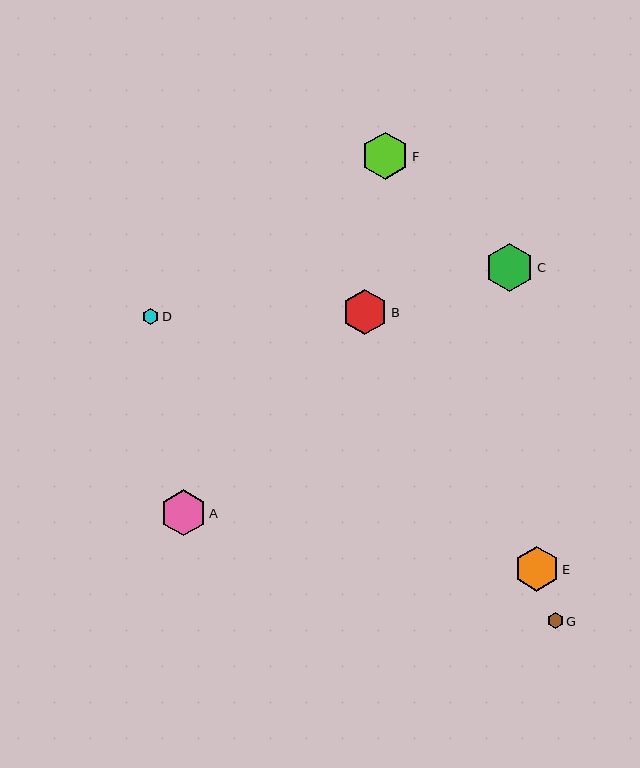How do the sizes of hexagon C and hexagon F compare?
Hexagon C and hexagon F are approximately the same size.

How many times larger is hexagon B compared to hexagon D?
Hexagon B is approximately 2.7 times the size of hexagon D.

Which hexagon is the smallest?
Hexagon G is the smallest with a size of approximately 16 pixels.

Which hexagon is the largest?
Hexagon C is the largest with a size of approximately 49 pixels.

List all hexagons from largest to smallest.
From largest to smallest: C, F, A, B, E, D, G.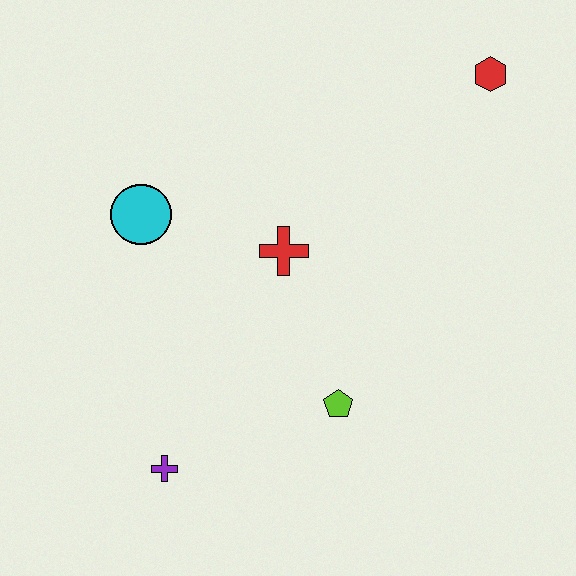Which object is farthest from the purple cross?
The red hexagon is farthest from the purple cross.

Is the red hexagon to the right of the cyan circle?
Yes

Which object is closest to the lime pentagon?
The red cross is closest to the lime pentagon.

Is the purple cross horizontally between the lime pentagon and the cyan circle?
Yes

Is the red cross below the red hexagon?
Yes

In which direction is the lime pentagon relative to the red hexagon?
The lime pentagon is below the red hexagon.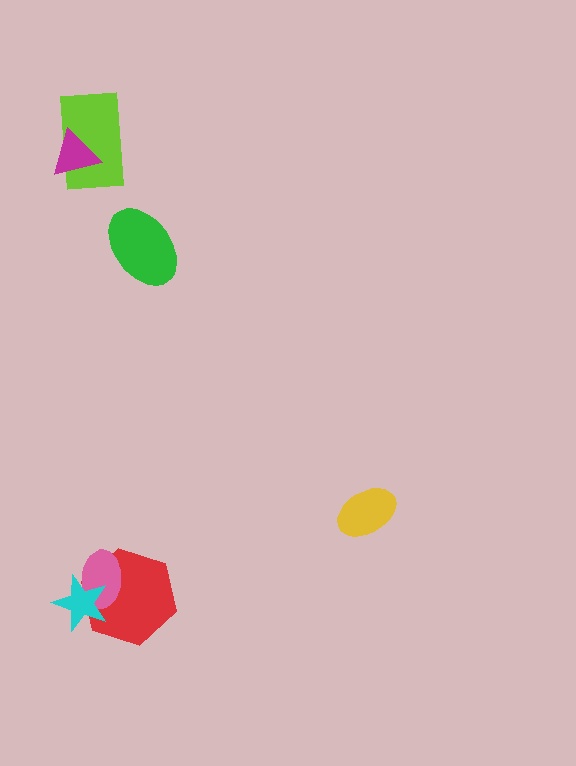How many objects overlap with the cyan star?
2 objects overlap with the cyan star.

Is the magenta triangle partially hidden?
No, no other shape covers it.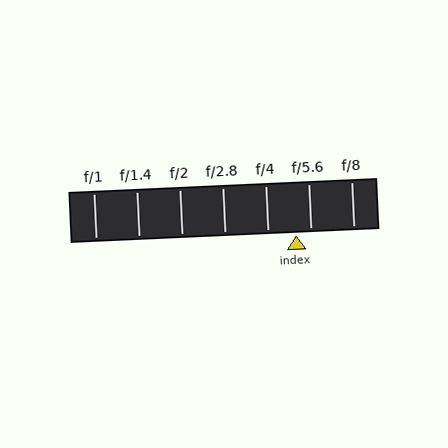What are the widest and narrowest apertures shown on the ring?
The widest aperture shown is f/1 and the narrowest is f/8.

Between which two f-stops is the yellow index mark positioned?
The index mark is between f/4 and f/5.6.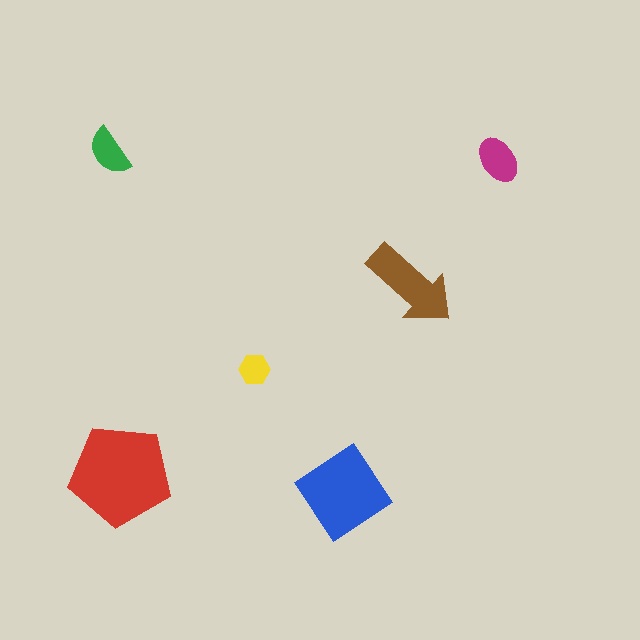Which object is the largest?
The red pentagon.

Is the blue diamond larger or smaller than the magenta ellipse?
Larger.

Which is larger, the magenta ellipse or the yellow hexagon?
The magenta ellipse.